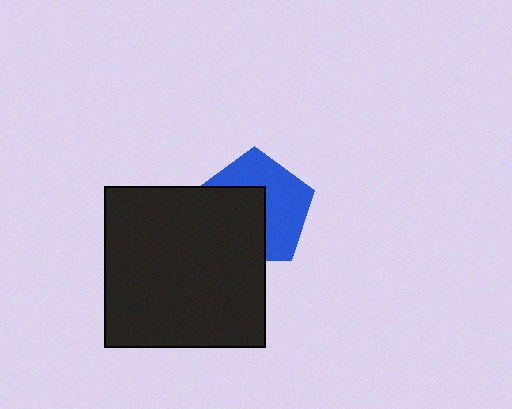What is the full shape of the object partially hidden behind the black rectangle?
The partially hidden object is a blue pentagon.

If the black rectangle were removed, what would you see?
You would see the complete blue pentagon.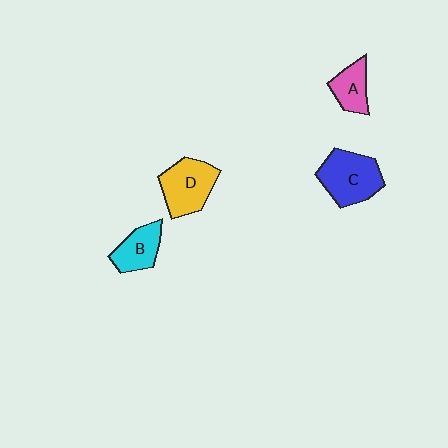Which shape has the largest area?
Shape C (blue).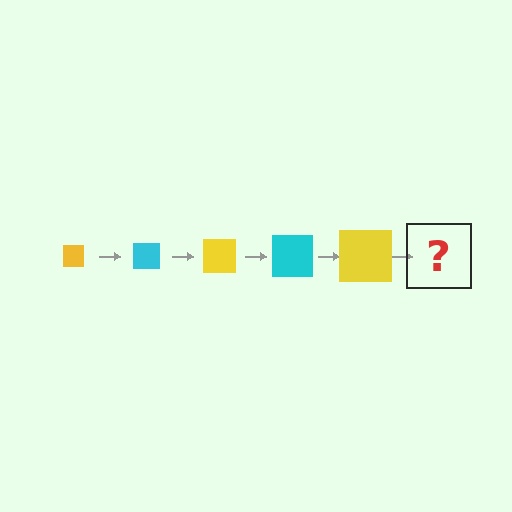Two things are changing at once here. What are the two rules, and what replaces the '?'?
The two rules are that the square grows larger each step and the color cycles through yellow and cyan. The '?' should be a cyan square, larger than the previous one.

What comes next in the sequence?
The next element should be a cyan square, larger than the previous one.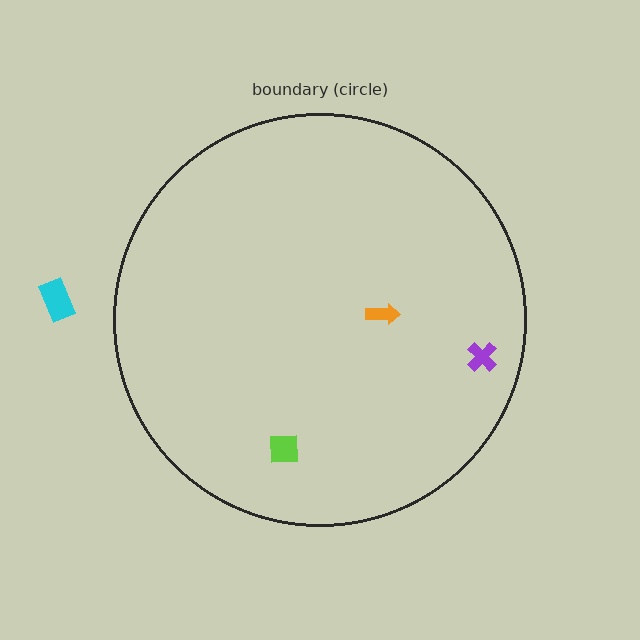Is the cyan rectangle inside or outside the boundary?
Outside.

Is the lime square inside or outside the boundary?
Inside.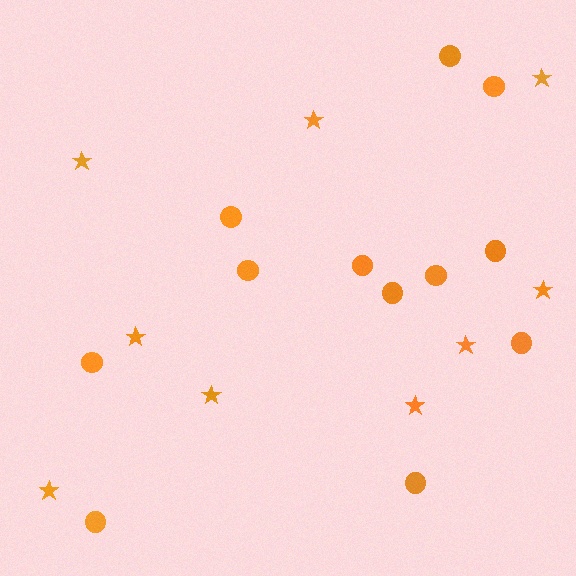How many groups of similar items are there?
There are 2 groups: one group of circles (12) and one group of stars (9).